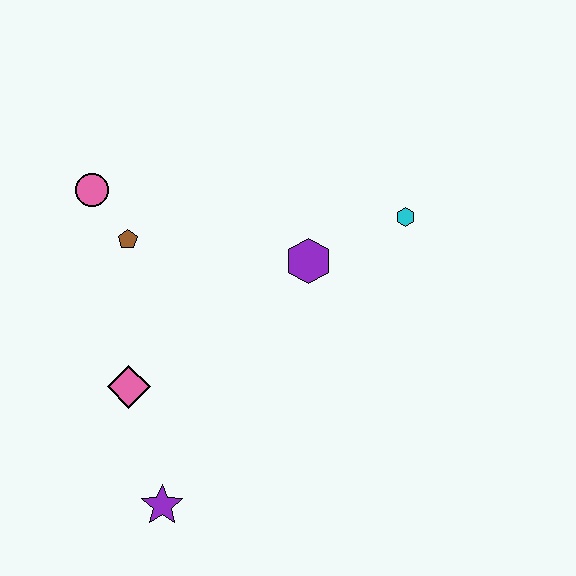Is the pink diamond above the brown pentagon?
No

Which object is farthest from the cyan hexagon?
The purple star is farthest from the cyan hexagon.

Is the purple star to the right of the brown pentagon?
Yes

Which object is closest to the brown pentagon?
The pink circle is closest to the brown pentagon.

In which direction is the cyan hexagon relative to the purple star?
The cyan hexagon is above the purple star.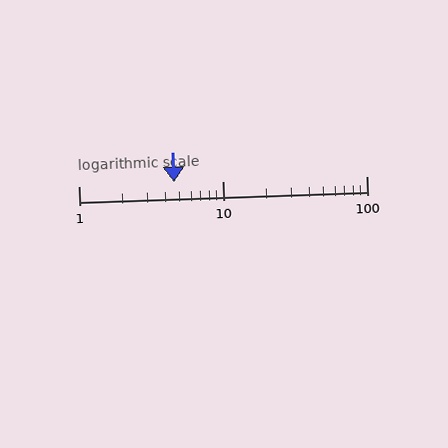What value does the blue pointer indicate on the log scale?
The pointer indicates approximately 4.6.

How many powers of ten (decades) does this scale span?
The scale spans 2 decades, from 1 to 100.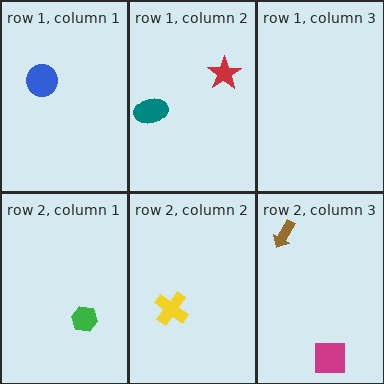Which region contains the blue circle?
The row 1, column 1 region.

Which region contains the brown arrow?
The row 2, column 3 region.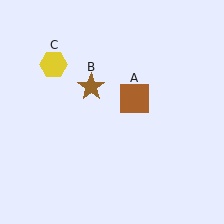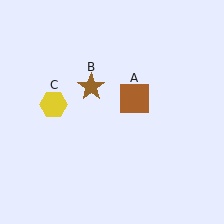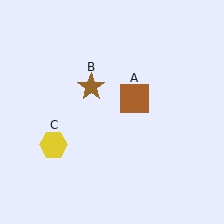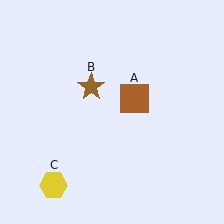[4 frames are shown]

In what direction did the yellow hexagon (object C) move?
The yellow hexagon (object C) moved down.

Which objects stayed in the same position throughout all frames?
Brown square (object A) and brown star (object B) remained stationary.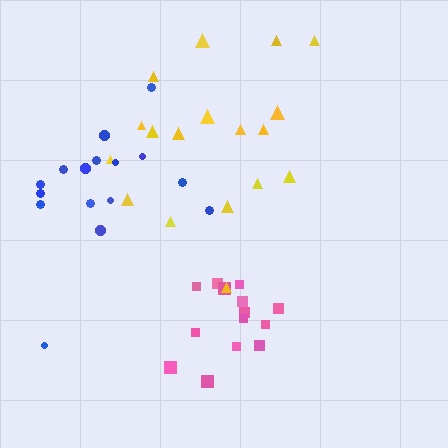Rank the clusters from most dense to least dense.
pink, blue, yellow.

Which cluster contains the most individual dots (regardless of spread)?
Yellow (18).